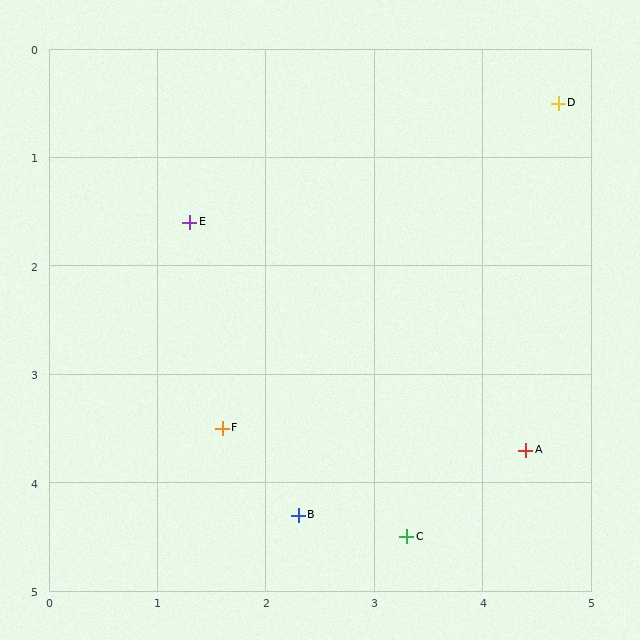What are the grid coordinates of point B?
Point B is at approximately (2.3, 4.3).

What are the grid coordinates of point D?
Point D is at approximately (4.7, 0.5).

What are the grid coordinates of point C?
Point C is at approximately (3.3, 4.5).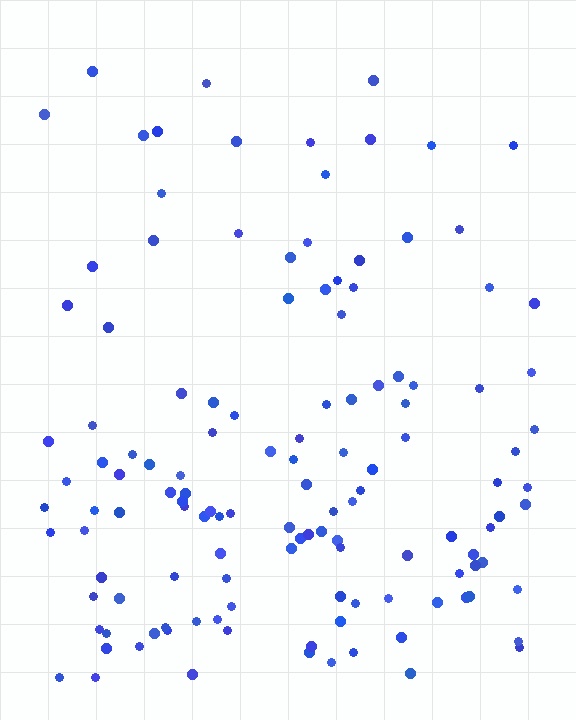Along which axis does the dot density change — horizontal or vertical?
Vertical.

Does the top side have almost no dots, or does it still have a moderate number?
Still a moderate number, just noticeably fewer than the bottom.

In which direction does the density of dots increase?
From top to bottom, with the bottom side densest.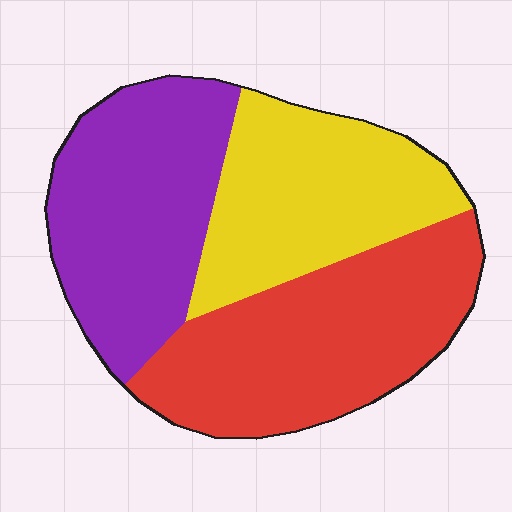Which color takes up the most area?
Red, at roughly 35%.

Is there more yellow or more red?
Red.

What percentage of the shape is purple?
Purple covers 33% of the shape.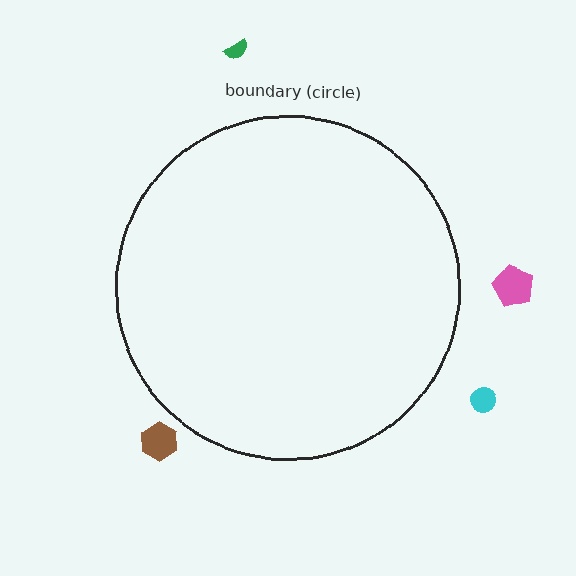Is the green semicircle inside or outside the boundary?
Outside.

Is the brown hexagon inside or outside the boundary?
Outside.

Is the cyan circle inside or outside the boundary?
Outside.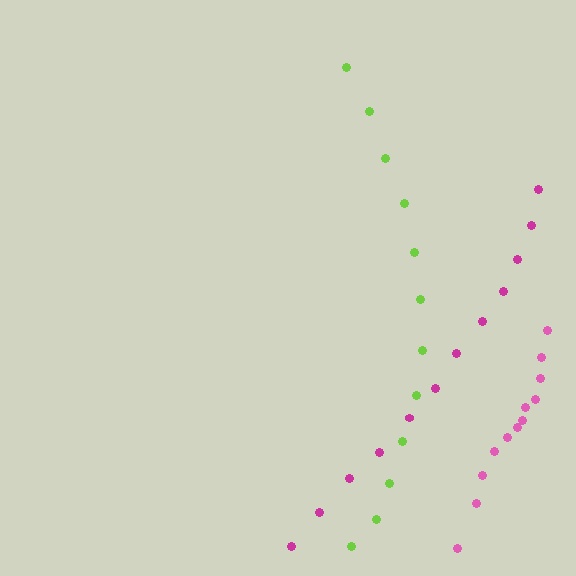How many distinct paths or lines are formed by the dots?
There are 3 distinct paths.